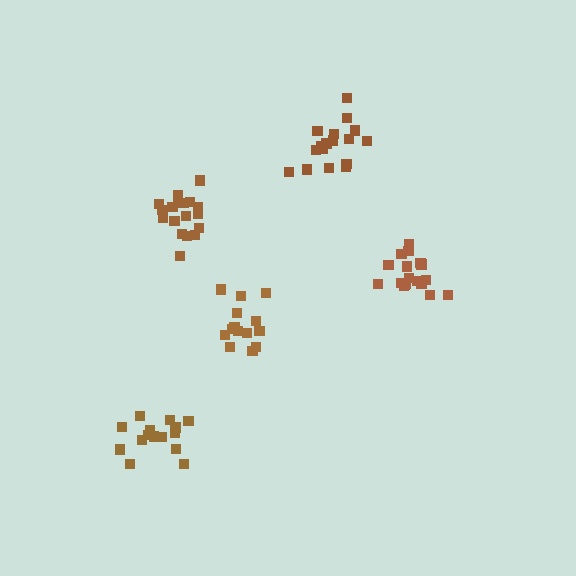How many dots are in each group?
Group 1: 15 dots, Group 2: 18 dots, Group 3: 14 dots, Group 4: 18 dots, Group 5: 18 dots (83 total).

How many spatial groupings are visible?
There are 5 spatial groupings.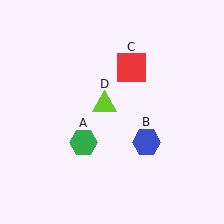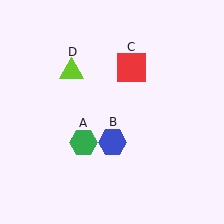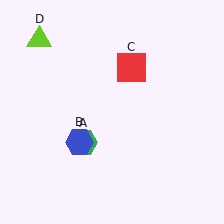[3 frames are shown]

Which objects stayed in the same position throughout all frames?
Green hexagon (object A) and red square (object C) remained stationary.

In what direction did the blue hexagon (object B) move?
The blue hexagon (object B) moved left.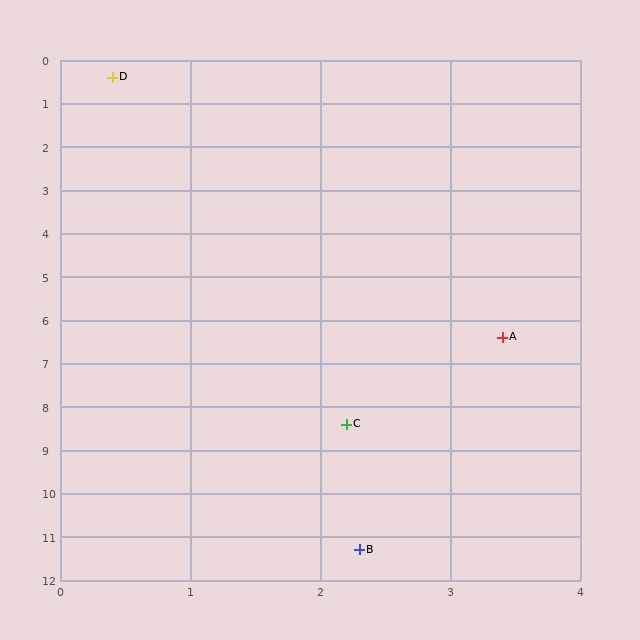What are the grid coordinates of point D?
Point D is at approximately (0.4, 0.4).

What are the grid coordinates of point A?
Point A is at approximately (3.4, 6.4).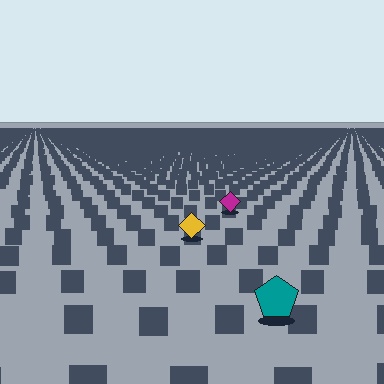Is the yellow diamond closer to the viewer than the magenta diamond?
Yes. The yellow diamond is closer — you can tell from the texture gradient: the ground texture is coarser near it.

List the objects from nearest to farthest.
From nearest to farthest: the teal pentagon, the yellow diamond, the magenta diamond.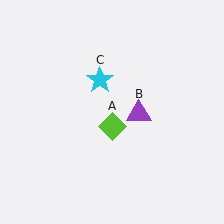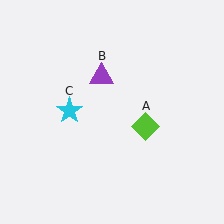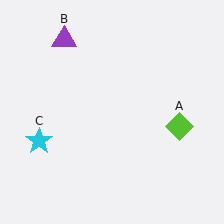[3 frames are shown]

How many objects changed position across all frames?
3 objects changed position: lime diamond (object A), purple triangle (object B), cyan star (object C).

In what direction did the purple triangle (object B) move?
The purple triangle (object B) moved up and to the left.